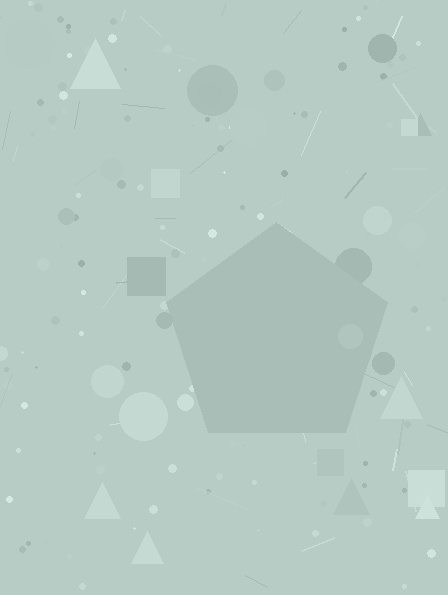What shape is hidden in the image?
A pentagon is hidden in the image.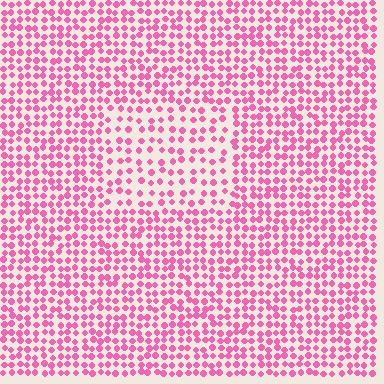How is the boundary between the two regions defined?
The boundary is defined by a change in element density (approximately 1.7x ratio). All elements are the same color, size, and shape.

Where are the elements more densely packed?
The elements are more densely packed outside the rectangle boundary.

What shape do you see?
I see a rectangle.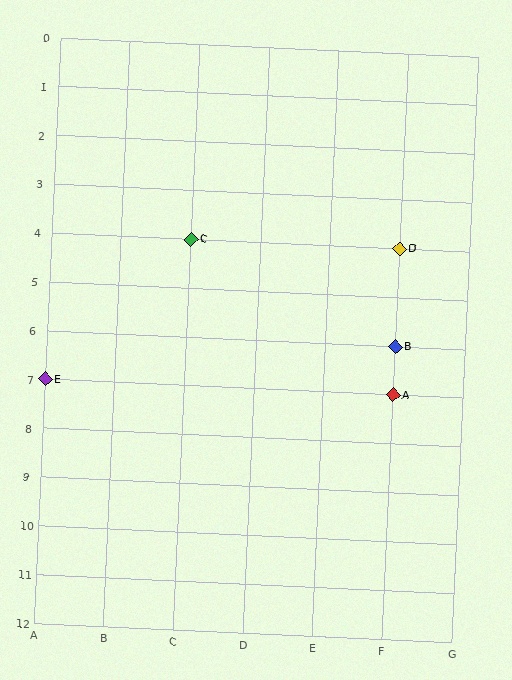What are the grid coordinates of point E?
Point E is at grid coordinates (A, 7).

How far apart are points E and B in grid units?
Points E and B are 5 columns and 1 row apart (about 5.1 grid units diagonally).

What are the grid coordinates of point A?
Point A is at grid coordinates (F, 7).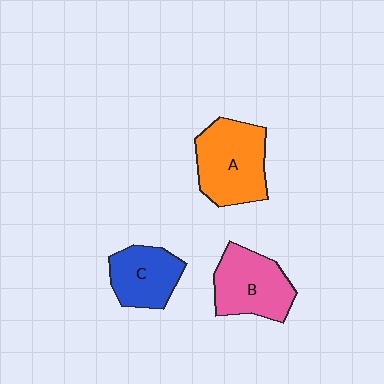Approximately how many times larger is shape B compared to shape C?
Approximately 1.2 times.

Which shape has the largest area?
Shape A (orange).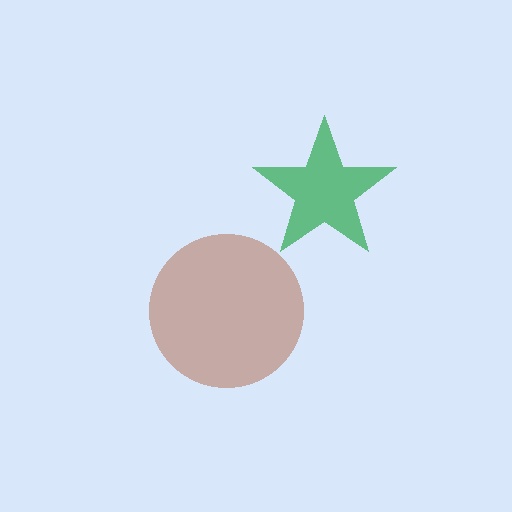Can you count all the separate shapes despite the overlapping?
Yes, there are 2 separate shapes.